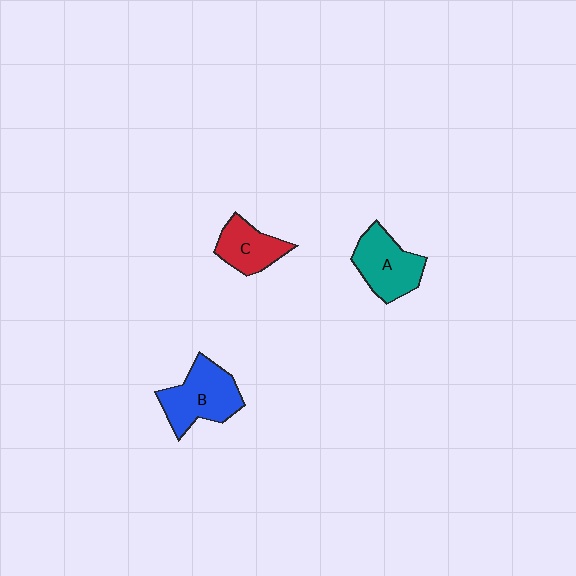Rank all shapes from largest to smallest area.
From largest to smallest: B (blue), A (teal), C (red).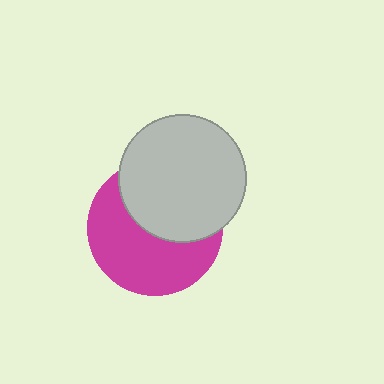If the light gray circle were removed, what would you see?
You would see the complete magenta circle.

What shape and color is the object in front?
The object in front is a light gray circle.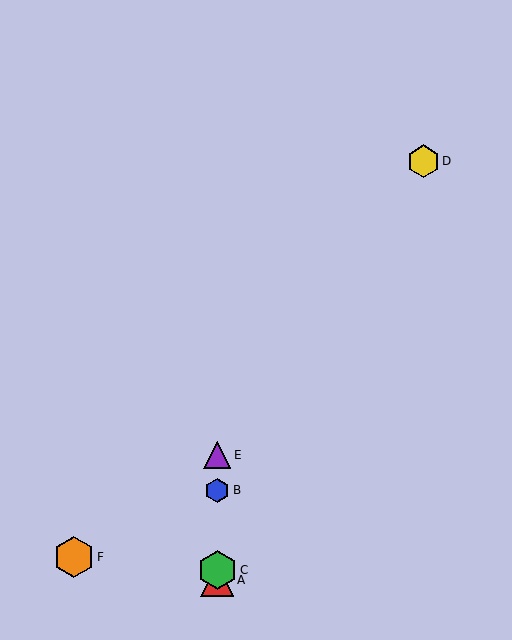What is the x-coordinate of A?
Object A is at x≈217.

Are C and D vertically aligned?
No, C is at x≈217 and D is at x≈423.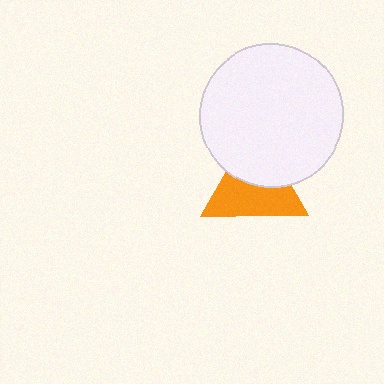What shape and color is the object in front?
The object in front is a white circle.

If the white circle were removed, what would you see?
You would see the complete orange triangle.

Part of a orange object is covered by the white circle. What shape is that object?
It is a triangle.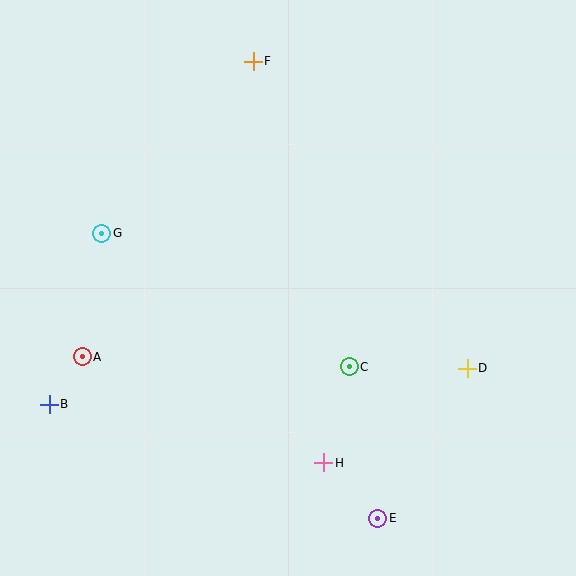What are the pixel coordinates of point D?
Point D is at (467, 368).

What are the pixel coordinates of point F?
Point F is at (253, 61).